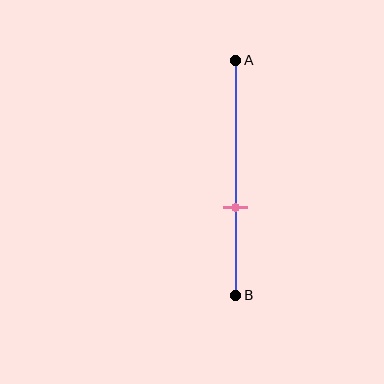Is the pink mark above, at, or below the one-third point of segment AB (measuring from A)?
The pink mark is below the one-third point of segment AB.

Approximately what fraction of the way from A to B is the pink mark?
The pink mark is approximately 65% of the way from A to B.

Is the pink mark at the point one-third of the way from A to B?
No, the mark is at about 65% from A, not at the 33% one-third point.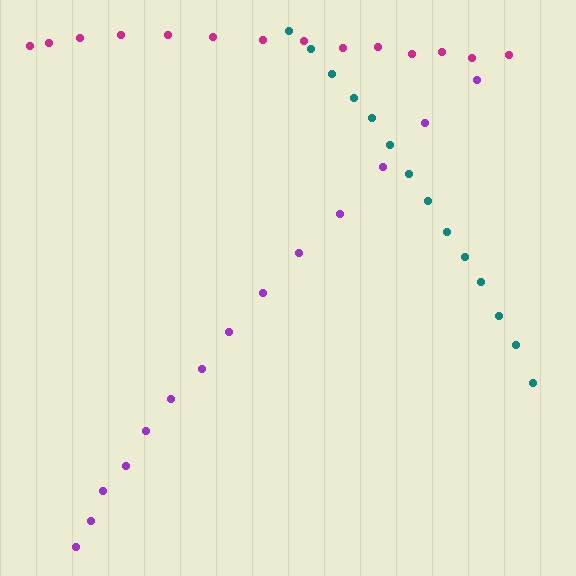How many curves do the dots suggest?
There are 3 distinct paths.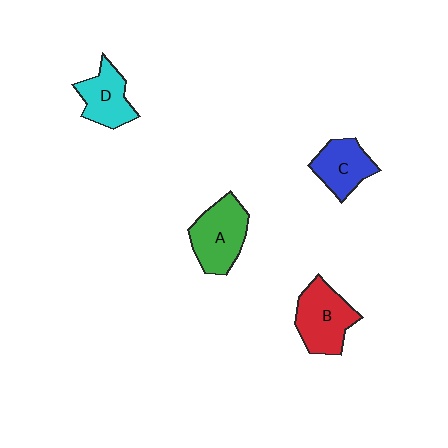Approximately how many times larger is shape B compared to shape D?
Approximately 1.3 times.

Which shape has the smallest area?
Shape C (blue).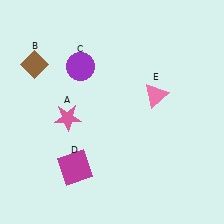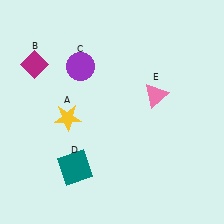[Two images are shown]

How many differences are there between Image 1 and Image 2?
There are 3 differences between the two images.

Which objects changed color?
A changed from pink to yellow. B changed from brown to magenta. D changed from magenta to teal.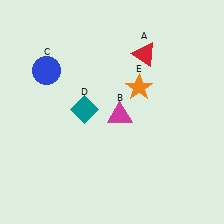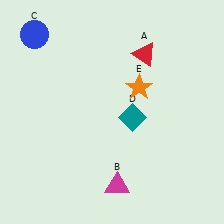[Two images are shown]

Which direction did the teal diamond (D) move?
The teal diamond (D) moved right.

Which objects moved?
The objects that moved are: the magenta triangle (B), the blue circle (C), the teal diamond (D).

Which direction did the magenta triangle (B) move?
The magenta triangle (B) moved down.